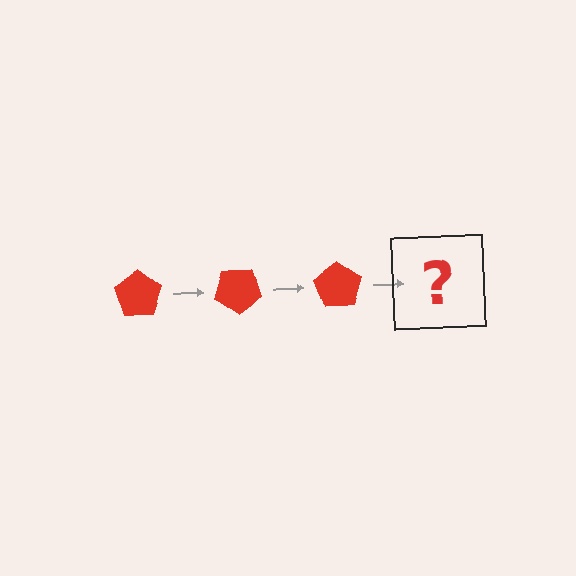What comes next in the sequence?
The next element should be a red pentagon rotated 105 degrees.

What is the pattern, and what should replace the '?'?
The pattern is that the pentagon rotates 35 degrees each step. The '?' should be a red pentagon rotated 105 degrees.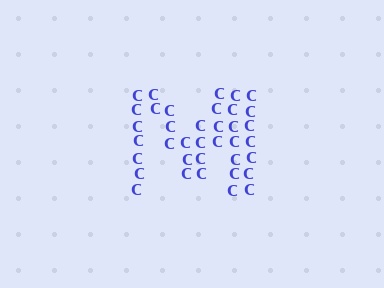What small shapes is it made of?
It is made of small letter C's.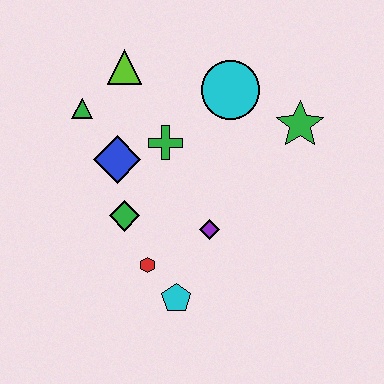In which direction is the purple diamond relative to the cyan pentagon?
The purple diamond is above the cyan pentagon.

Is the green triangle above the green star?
Yes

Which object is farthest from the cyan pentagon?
The lime triangle is farthest from the cyan pentagon.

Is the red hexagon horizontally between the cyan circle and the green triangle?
Yes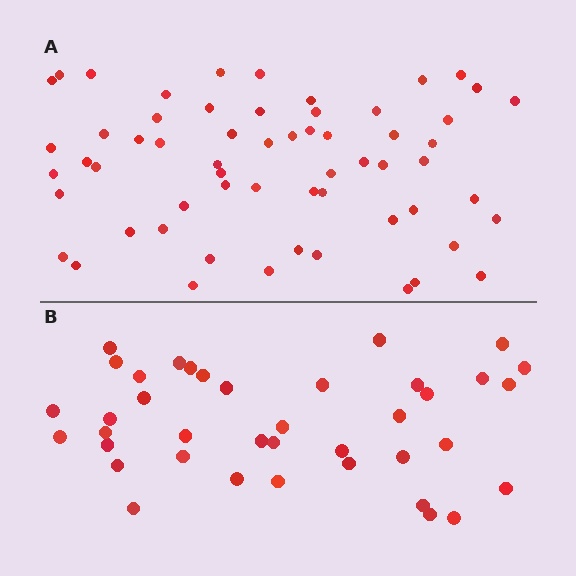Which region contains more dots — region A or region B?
Region A (the top region) has more dots.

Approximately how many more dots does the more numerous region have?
Region A has approximately 20 more dots than region B.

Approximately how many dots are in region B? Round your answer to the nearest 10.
About 40 dots. (The exact count is 39, which rounds to 40.)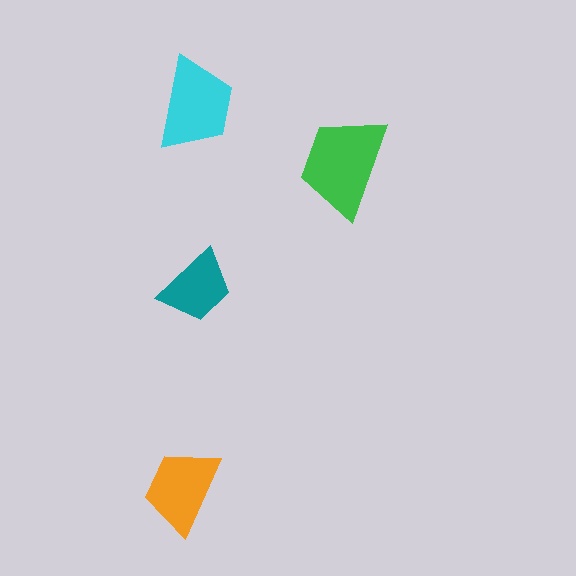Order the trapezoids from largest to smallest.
the green one, the cyan one, the orange one, the teal one.